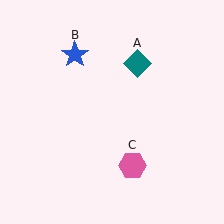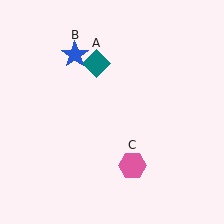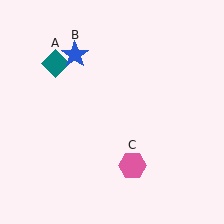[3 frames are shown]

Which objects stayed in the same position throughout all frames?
Blue star (object B) and pink hexagon (object C) remained stationary.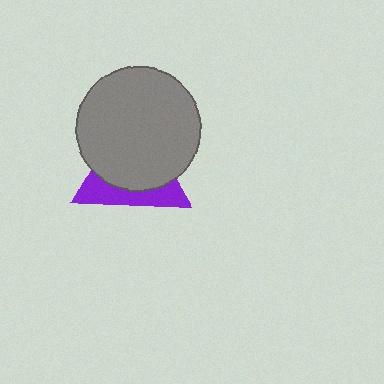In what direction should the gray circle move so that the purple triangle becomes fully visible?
The gray circle should move up. That is the shortest direction to clear the overlap and leave the purple triangle fully visible.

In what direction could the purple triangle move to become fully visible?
The purple triangle could move down. That would shift it out from behind the gray circle entirely.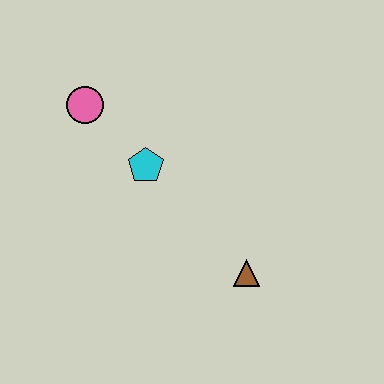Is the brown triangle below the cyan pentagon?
Yes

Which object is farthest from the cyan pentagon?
The brown triangle is farthest from the cyan pentagon.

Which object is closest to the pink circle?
The cyan pentagon is closest to the pink circle.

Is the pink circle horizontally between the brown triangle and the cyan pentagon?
No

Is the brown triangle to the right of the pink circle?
Yes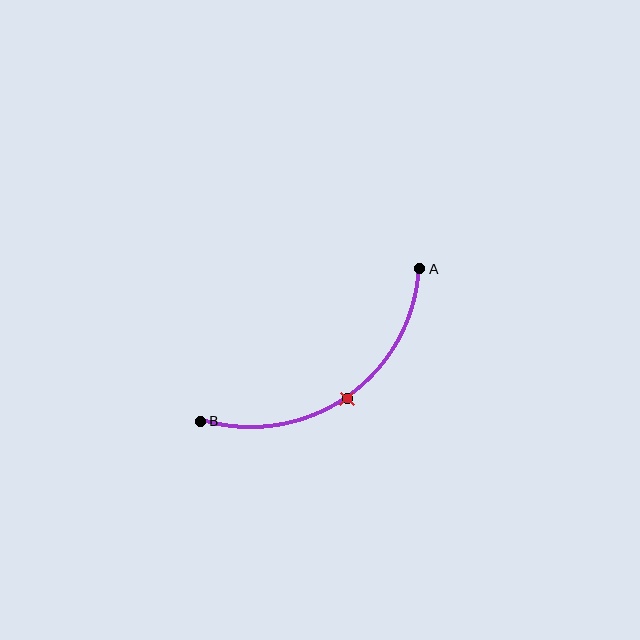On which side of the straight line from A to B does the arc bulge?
The arc bulges below and to the right of the straight line connecting A and B.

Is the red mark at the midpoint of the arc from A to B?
Yes. The red mark lies on the arc at equal arc-length from both A and B — it is the arc midpoint.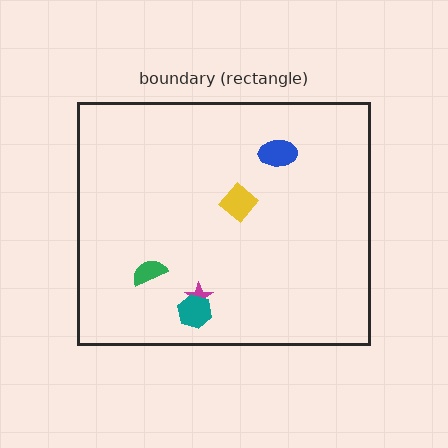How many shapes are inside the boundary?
5 inside, 0 outside.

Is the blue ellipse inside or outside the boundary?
Inside.